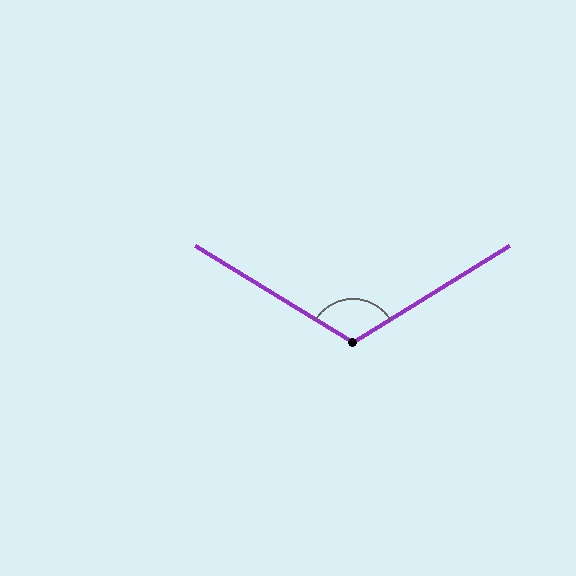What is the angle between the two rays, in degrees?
Approximately 117 degrees.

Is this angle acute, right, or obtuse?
It is obtuse.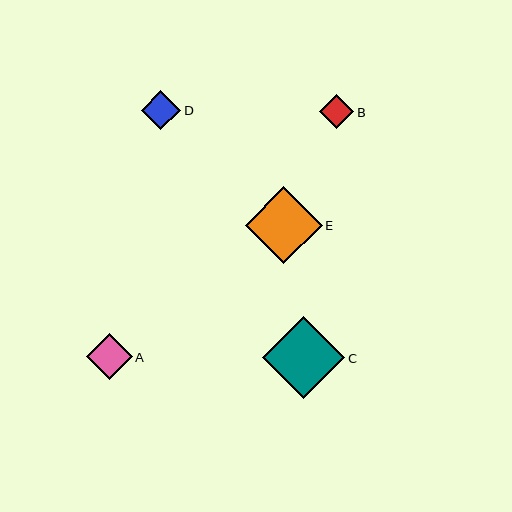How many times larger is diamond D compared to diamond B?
Diamond D is approximately 1.1 times the size of diamond B.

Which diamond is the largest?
Diamond C is the largest with a size of approximately 82 pixels.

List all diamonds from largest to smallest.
From largest to smallest: C, E, A, D, B.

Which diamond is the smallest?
Diamond B is the smallest with a size of approximately 35 pixels.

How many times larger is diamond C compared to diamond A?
Diamond C is approximately 1.8 times the size of diamond A.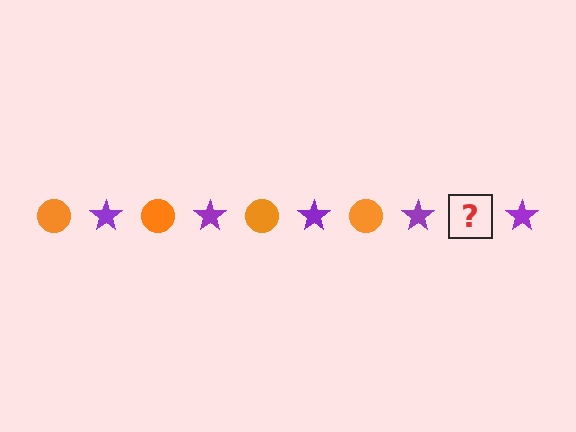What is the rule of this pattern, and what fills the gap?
The rule is that the pattern alternates between orange circle and purple star. The gap should be filled with an orange circle.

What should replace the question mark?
The question mark should be replaced with an orange circle.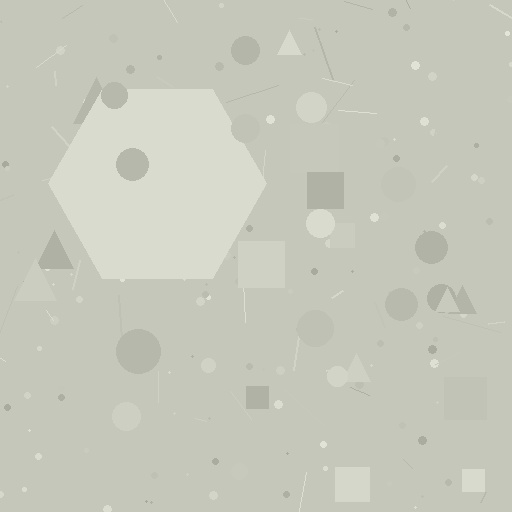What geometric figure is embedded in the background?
A hexagon is embedded in the background.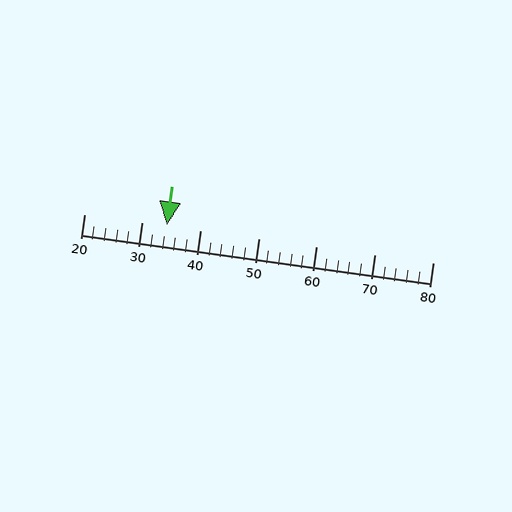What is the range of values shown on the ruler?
The ruler shows values from 20 to 80.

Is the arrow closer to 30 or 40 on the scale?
The arrow is closer to 30.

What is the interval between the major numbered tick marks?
The major tick marks are spaced 10 units apart.